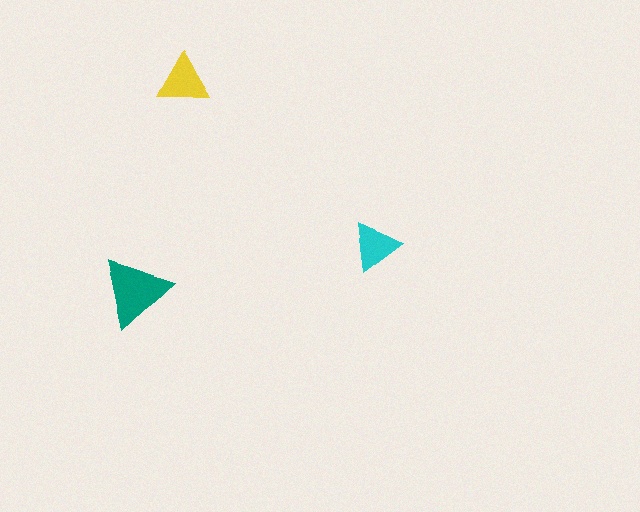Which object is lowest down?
The teal triangle is bottommost.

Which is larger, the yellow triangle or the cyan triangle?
The yellow one.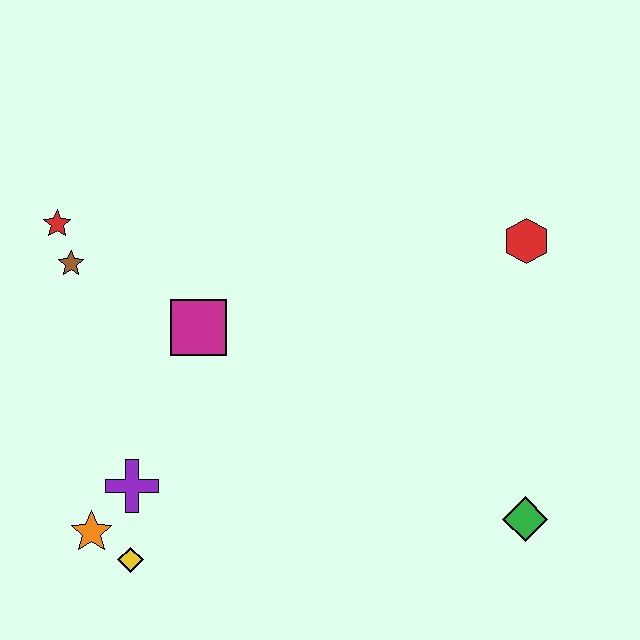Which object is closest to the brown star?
The red star is closest to the brown star.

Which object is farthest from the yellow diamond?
The red hexagon is farthest from the yellow diamond.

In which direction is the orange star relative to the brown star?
The orange star is below the brown star.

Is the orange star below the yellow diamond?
No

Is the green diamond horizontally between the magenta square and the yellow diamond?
No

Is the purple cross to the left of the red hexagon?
Yes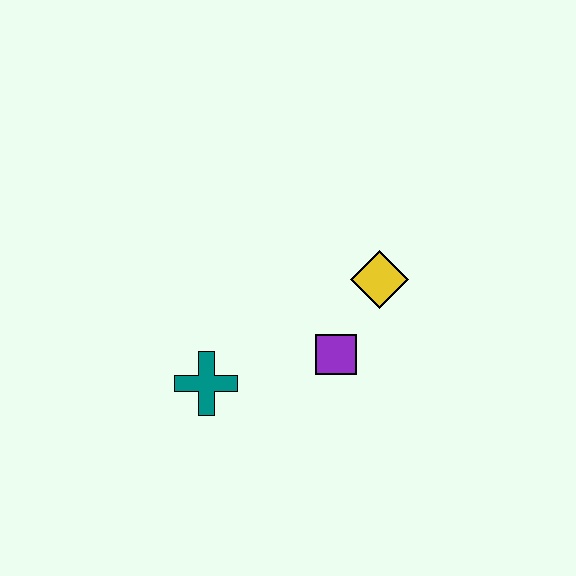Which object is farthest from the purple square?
The teal cross is farthest from the purple square.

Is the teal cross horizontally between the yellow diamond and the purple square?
No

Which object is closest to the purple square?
The yellow diamond is closest to the purple square.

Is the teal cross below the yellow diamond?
Yes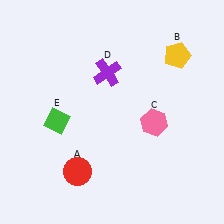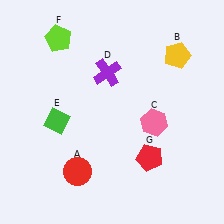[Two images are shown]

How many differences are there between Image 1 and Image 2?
There are 2 differences between the two images.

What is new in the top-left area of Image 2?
A lime pentagon (F) was added in the top-left area of Image 2.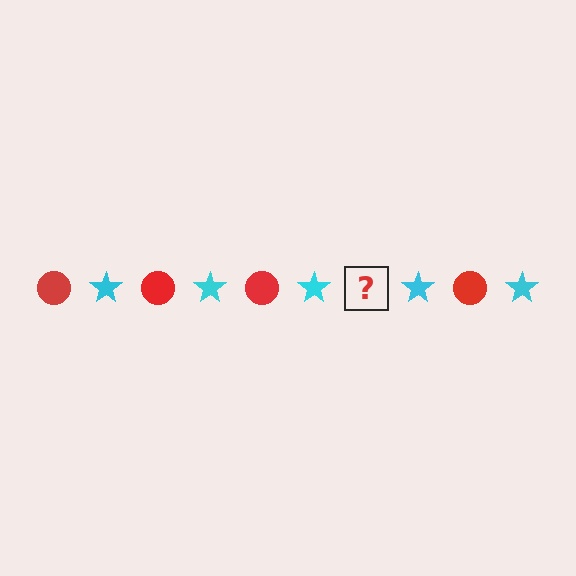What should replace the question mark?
The question mark should be replaced with a red circle.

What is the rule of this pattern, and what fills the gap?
The rule is that the pattern alternates between red circle and cyan star. The gap should be filled with a red circle.